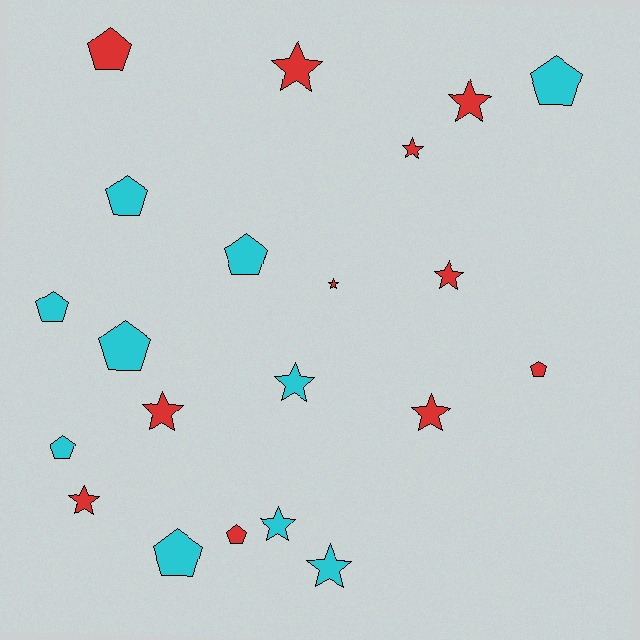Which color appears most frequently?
Red, with 11 objects.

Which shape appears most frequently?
Star, with 11 objects.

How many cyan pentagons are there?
There are 7 cyan pentagons.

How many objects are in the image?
There are 21 objects.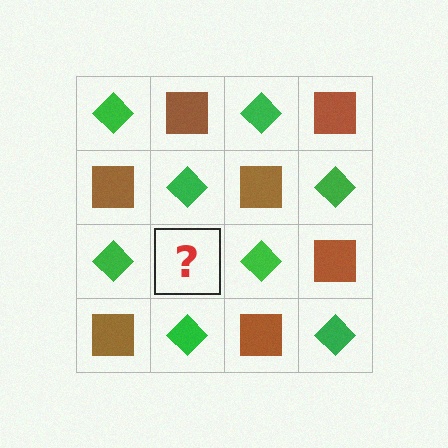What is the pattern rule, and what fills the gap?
The rule is that it alternates green diamond and brown square in a checkerboard pattern. The gap should be filled with a brown square.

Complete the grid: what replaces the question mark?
The question mark should be replaced with a brown square.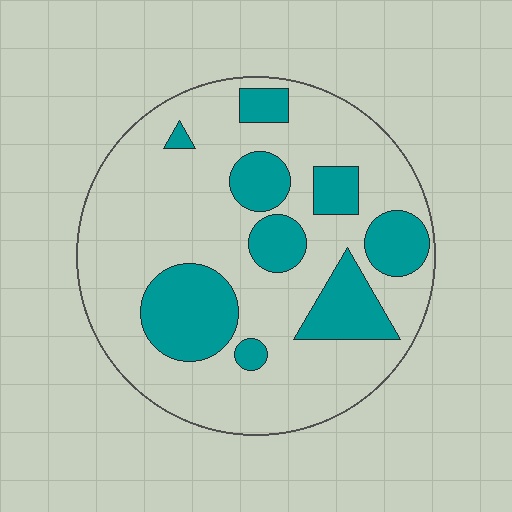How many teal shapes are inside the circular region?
9.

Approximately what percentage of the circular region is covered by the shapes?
Approximately 25%.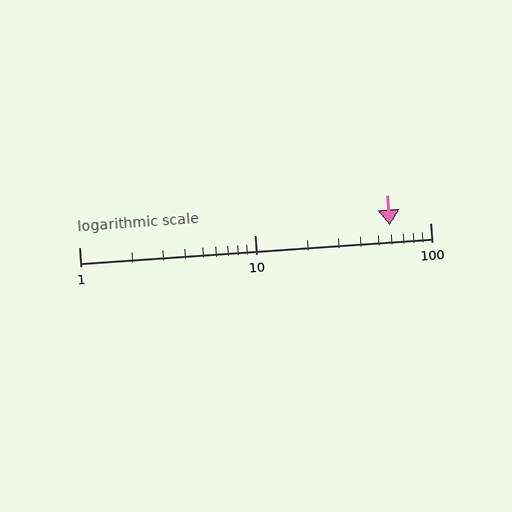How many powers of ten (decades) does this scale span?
The scale spans 2 decades, from 1 to 100.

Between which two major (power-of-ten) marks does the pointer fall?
The pointer is between 10 and 100.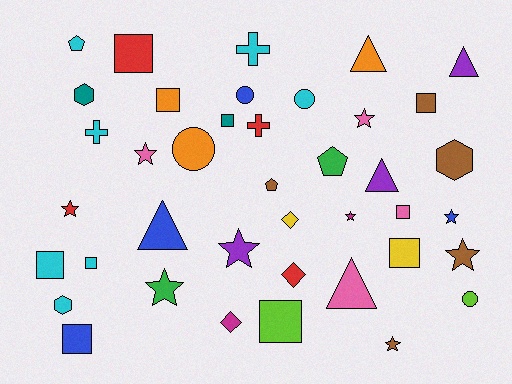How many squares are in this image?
There are 10 squares.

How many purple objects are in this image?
There are 3 purple objects.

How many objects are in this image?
There are 40 objects.